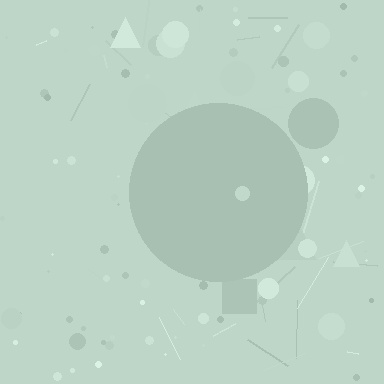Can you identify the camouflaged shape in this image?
The camouflaged shape is a circle.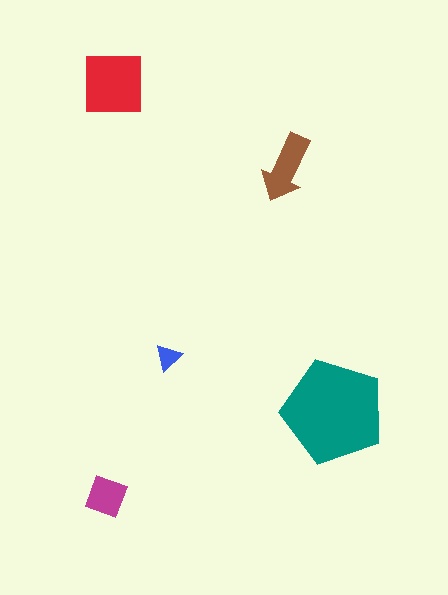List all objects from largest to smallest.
The teal pentagon, the red square, the brown arrow, the magenta diamond, the blue triangle.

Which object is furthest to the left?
The magenta diamond is leftmost.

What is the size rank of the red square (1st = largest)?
2nd.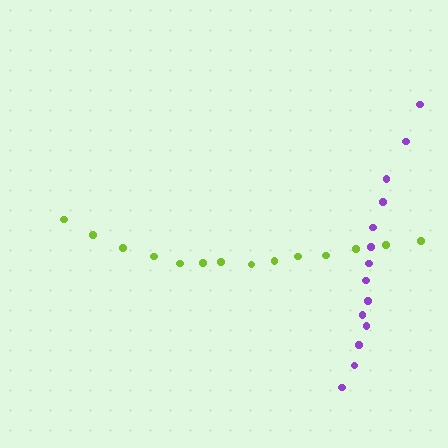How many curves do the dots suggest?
There are 2 distinct paths.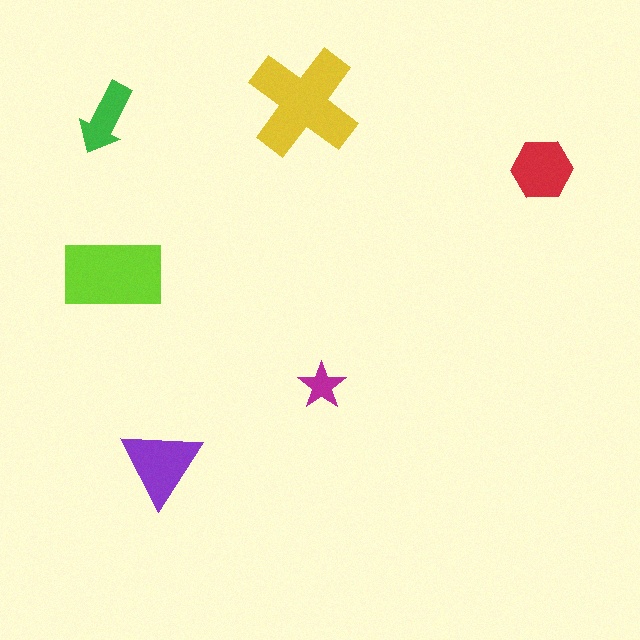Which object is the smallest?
The magenta star.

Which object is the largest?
The yellow cross.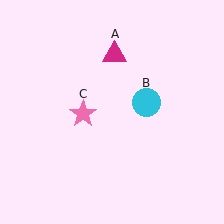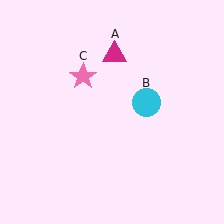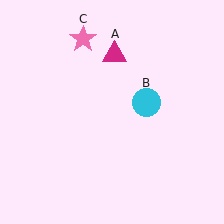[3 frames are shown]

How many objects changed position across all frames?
1 object changed position: pink star (object C).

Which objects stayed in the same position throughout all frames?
Magenta triangle (object A) and cyan circle (object B) remained stationary.